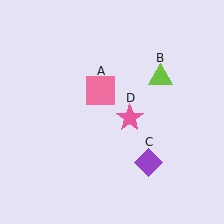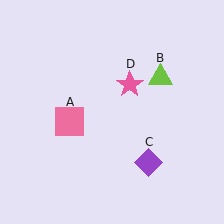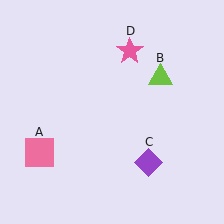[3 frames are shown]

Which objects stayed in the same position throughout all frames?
Lime triangle (object B) and purple diamond (object C) remained stationary.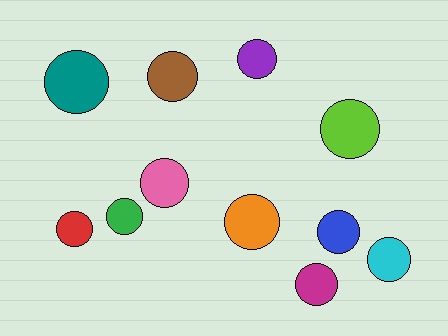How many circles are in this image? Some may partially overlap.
There are 11 circles.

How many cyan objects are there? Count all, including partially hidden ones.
There is 1 cyan object.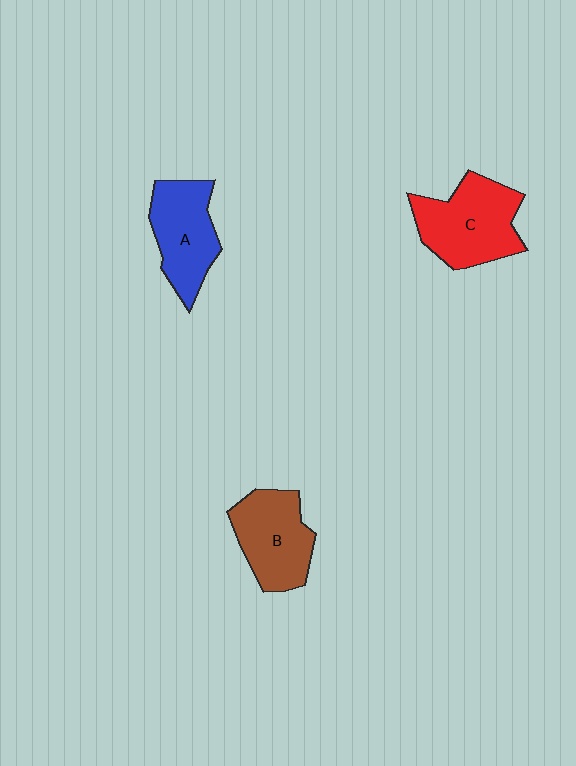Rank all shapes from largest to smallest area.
From largest to smallest: C (red), B (brown), A (blue).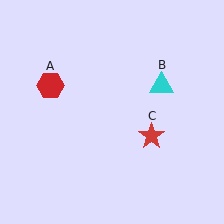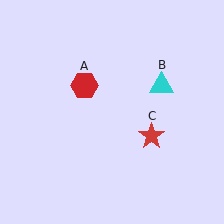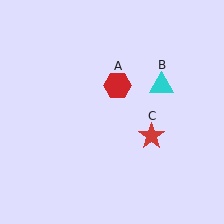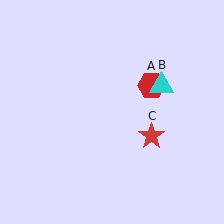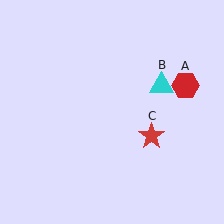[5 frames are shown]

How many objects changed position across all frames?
1 object changed position: red hexagon (object A).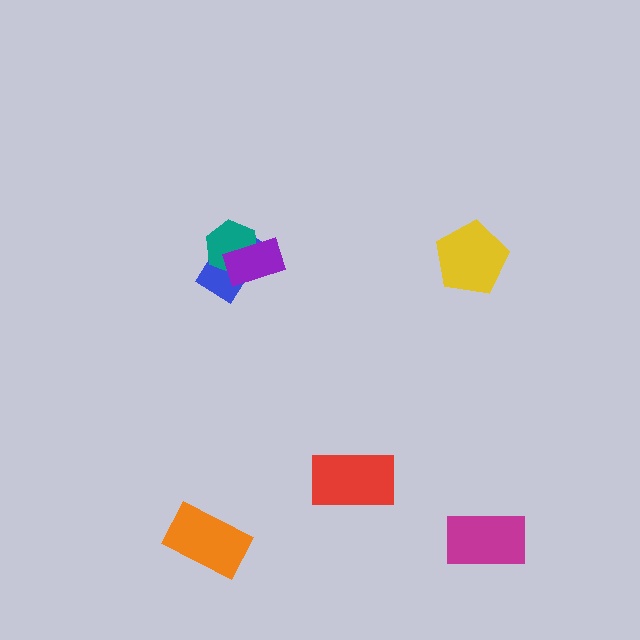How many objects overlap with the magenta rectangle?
0 objects overlap with the magenta rectangle.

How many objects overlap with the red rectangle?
0 objects overlap with the red rectangle.